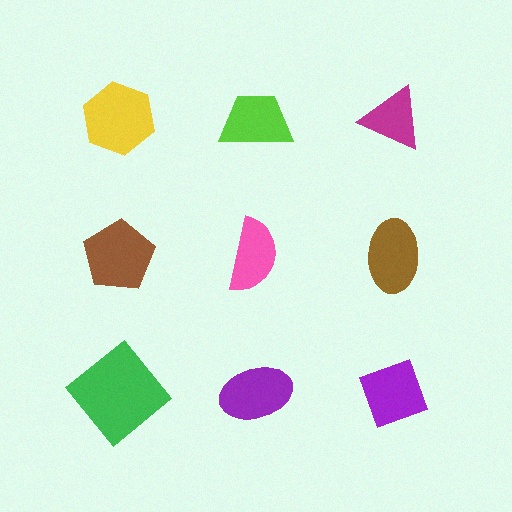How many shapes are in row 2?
3 shapes.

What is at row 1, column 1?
A yellow hexagon.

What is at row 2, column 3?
A brown ellipse.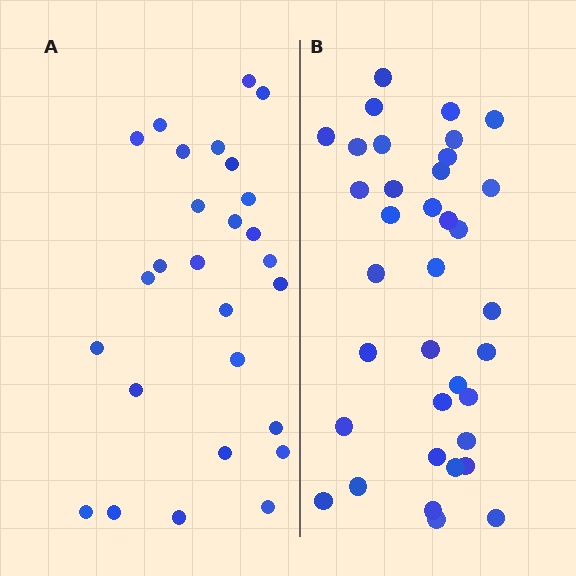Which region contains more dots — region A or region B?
Region B (the right region) has more dots.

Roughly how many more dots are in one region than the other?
Region B has roughly 8 or so more dots than region A.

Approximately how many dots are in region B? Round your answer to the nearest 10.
About 40 dots. (The exact count is 36, which rounds to 40.)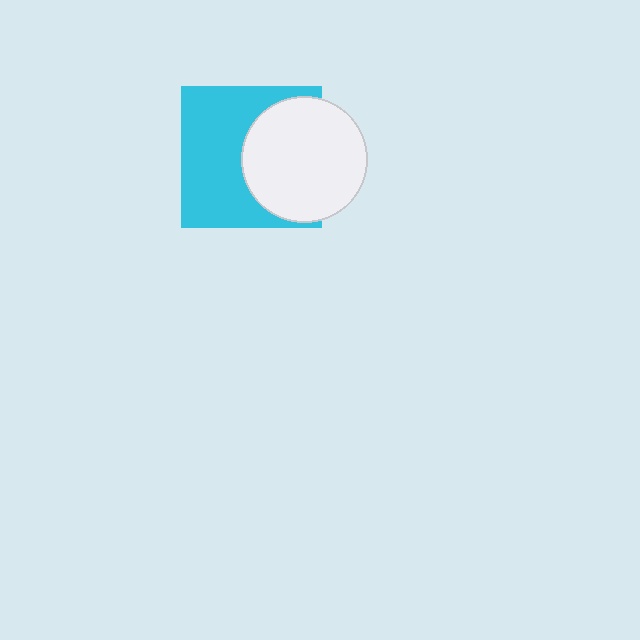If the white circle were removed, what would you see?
You would see the complete cyan square.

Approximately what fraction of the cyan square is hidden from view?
Roughly 43% of the cyan square is hidden behind the white circle.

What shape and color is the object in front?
The object in front is a white circle.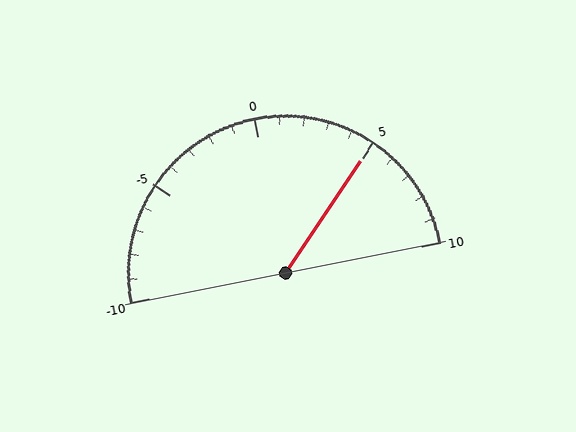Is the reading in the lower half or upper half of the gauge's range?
The reading is in the upper half of the range (-10 to 10).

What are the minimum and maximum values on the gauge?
The gauge ranges from -10 to 10.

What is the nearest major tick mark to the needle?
The nearest major tick mark is 5.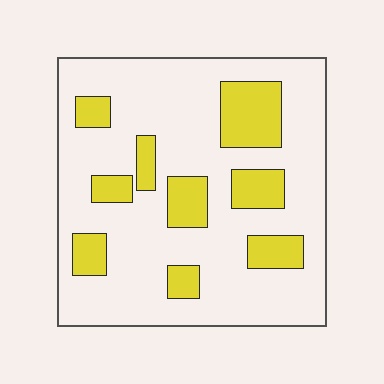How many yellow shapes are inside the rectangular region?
9.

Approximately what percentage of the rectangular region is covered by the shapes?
Approximately 25%.